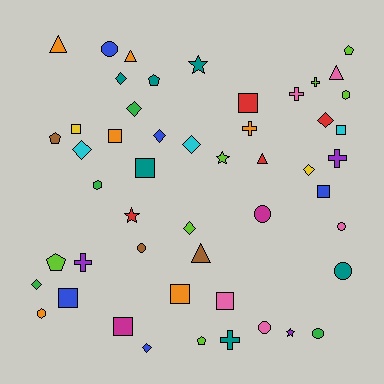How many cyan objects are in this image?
There are 3 cyan objects.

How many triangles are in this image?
There are 5 triangles.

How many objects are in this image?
There are 50 objects.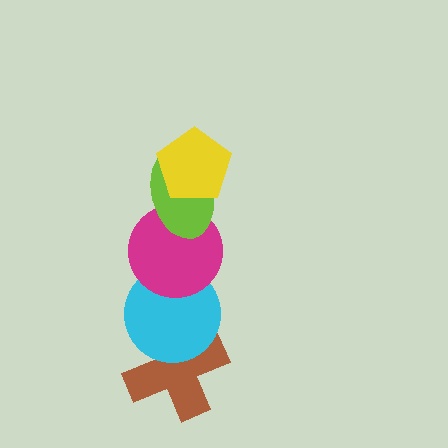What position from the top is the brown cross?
The brown cross is 5th from the top.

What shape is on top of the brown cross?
The cyan circle is on top of the brown cross.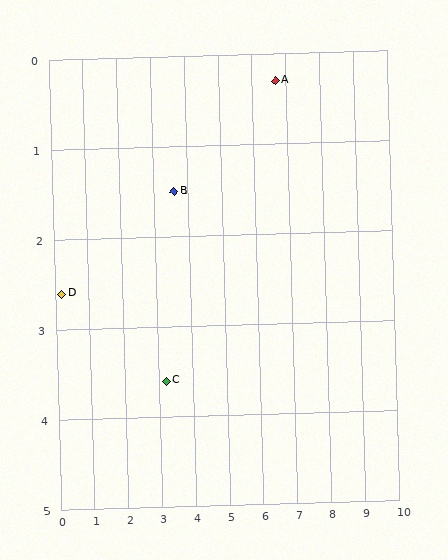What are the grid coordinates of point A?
Point A is at approximately (6.7, 0.3).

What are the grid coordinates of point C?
Point C is at approximately (3.2, 3.6).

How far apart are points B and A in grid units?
Points B and A are about 3.3 grid units apart.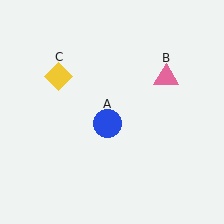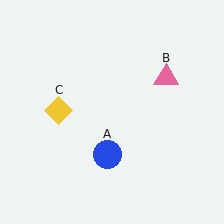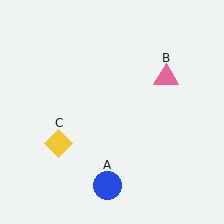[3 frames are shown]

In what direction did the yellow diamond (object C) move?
The yellow diamond (object C) moved down.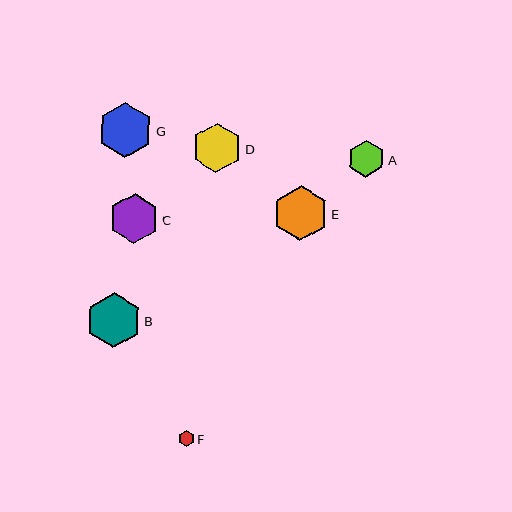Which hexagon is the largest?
Hexagon G is the largest with a size of approximately 55 pixels.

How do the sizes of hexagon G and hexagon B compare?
Hexagon G and hexagon B are approximately the same size.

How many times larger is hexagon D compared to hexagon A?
Hexagon D is approximately 1.4 times the size of hexagon A.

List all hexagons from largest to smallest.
From largest to smallest: G, B, E, C, D, A, F.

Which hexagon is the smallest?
Hexagon F is the smallest with a size of approximately 16 pixels.